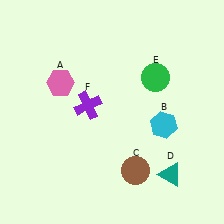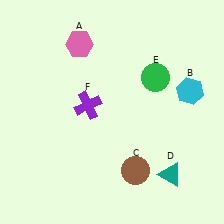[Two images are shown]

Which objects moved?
The objects that moved are: the pink hexagon (A), the cyan hexagon (B).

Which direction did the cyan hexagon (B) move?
The cyan hexagon (B) moved up.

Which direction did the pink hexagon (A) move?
The pink hexagon (A) moved up.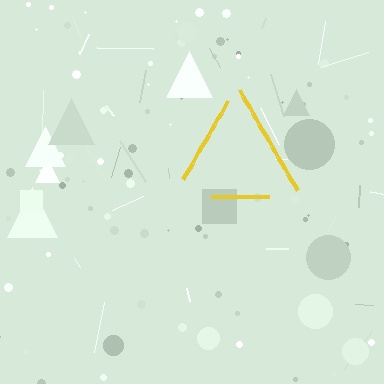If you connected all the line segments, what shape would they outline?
They would outline a triangle.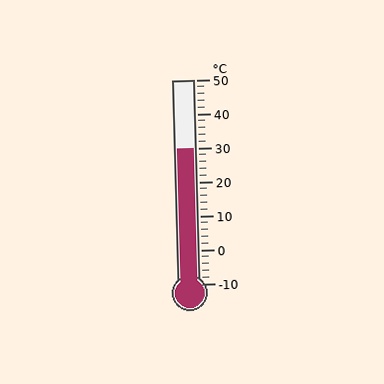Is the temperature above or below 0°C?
The temperature is above 0°C.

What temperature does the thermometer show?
The thermometer shows approximately 30°C.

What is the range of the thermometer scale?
The thermometer scale ranges from -10°C to 50°C.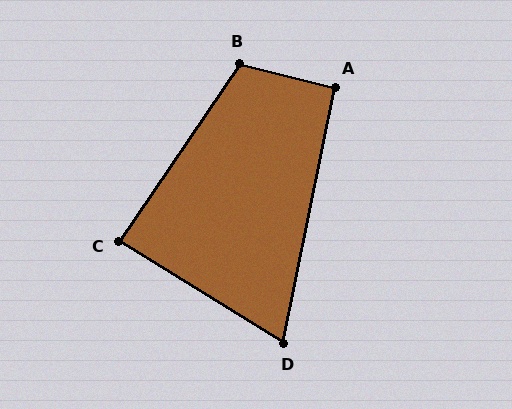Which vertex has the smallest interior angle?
D, at approximately 70 degrees.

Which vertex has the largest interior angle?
B, at approximately 110 degrees.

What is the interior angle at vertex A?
Approximately 92 degrees (approximately right).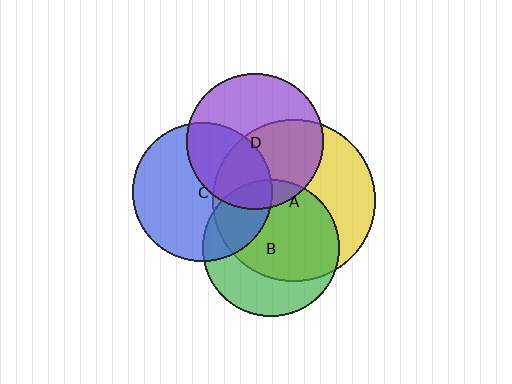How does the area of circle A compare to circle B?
Approximately 1.4 times.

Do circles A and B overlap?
Yes.